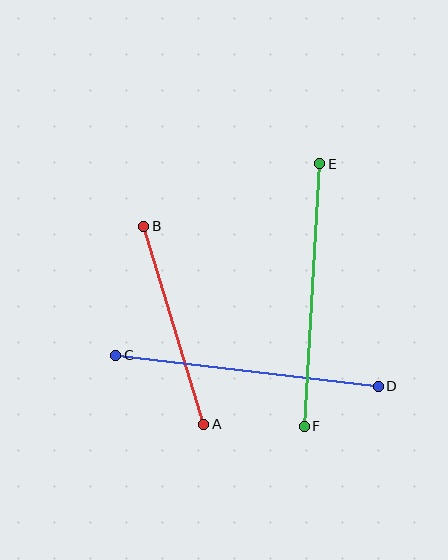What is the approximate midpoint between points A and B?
The midpoint is at approximately (174, 325) pixels.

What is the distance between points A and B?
The distance is approximately 207 pixels.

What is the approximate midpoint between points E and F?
The midpoint is at approximately (312, 295) pixels.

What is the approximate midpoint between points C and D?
The midpoint is at approximately (247, 371) pixels.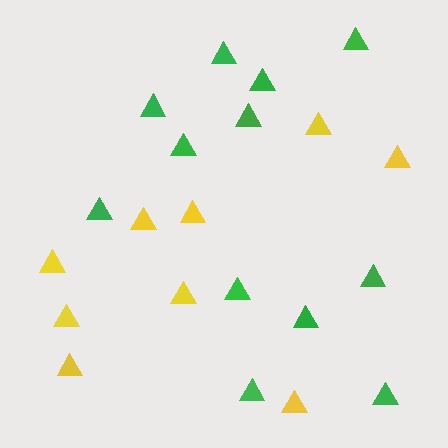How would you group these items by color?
There are 2 groups: one group of green triangles (12) and one group of yellow triangles (9).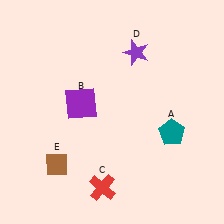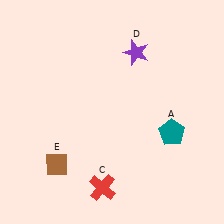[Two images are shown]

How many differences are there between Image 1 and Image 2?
There is 1 difference between the two images.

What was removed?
The purple square (B) was removed in Image 2.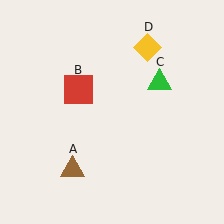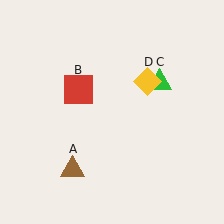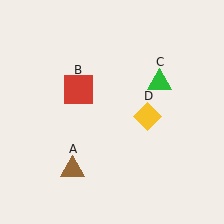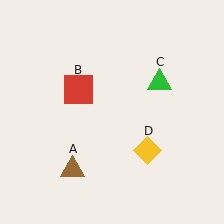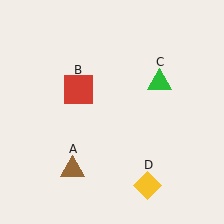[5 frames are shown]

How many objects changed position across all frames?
1 object changed position: yellow diamond (object D).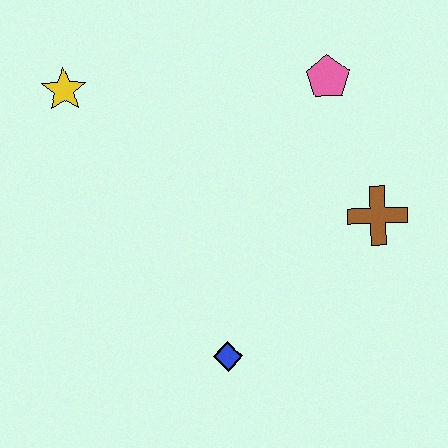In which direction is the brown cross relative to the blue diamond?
The brown cross is to the right of the blue diamond.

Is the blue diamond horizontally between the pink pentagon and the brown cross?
No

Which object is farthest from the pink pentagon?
The blue diamond is farthest from the pink pentagon.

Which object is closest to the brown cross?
The pink pentagon is closest to the brown cross.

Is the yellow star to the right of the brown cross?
No